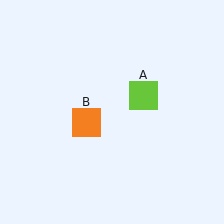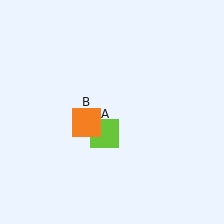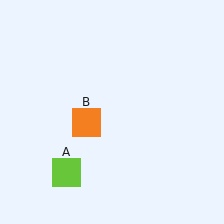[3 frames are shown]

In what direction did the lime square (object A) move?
The lime square (object A) moved down and to the left.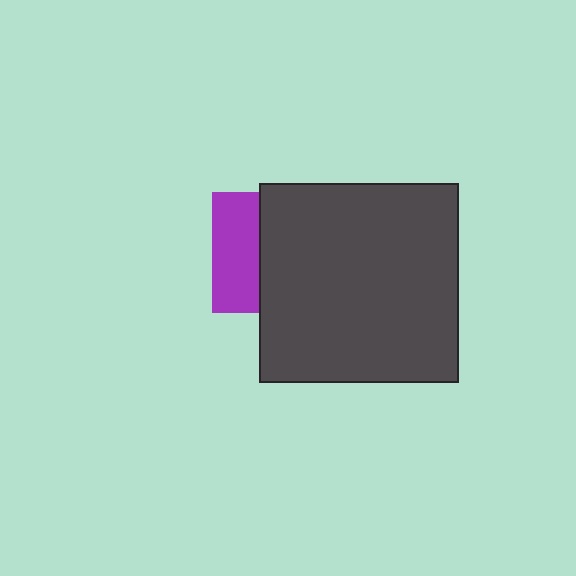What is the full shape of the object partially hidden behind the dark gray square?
The partially hidden object is a purple square.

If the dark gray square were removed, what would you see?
You would see the complete purple square.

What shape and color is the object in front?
The object in front is a dark gray square.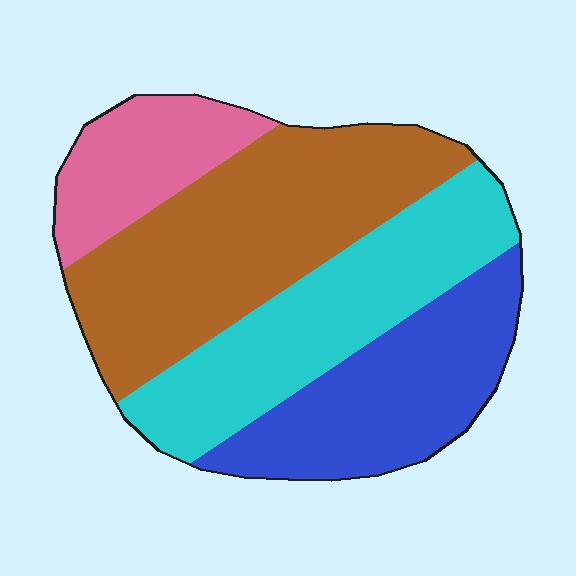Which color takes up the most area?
Brown, at roughly 35%.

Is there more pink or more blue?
Blue.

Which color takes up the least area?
Pink, at roughly 15%.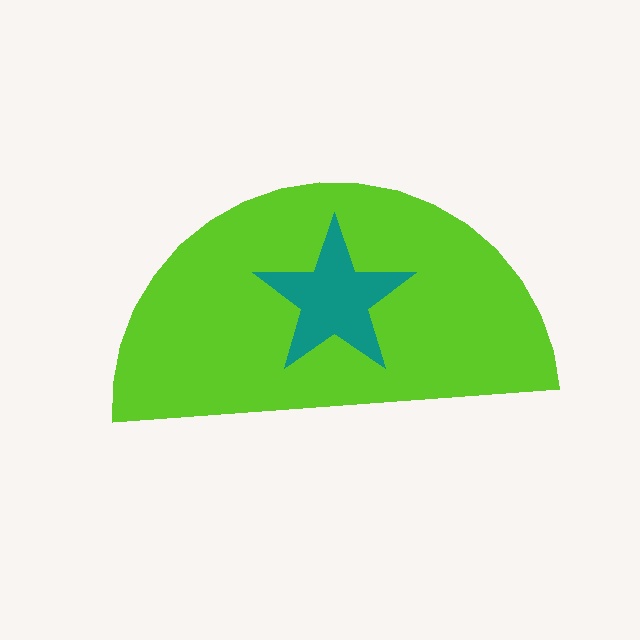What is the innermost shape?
The teal star.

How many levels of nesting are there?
2.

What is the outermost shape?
The lime semicircle.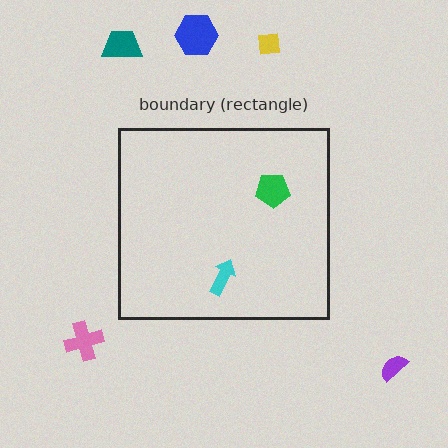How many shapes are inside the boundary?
2 inside, 5 outside.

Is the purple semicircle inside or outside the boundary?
Outside.